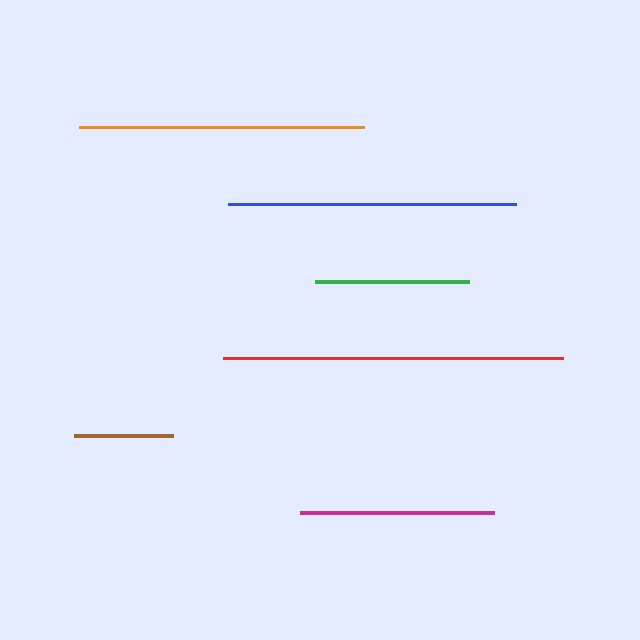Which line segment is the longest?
The red line is the longest at approximately 340 pixels.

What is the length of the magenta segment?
The magenta segment is approximately 193 pixels long.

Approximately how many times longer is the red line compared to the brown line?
The red line is approximately 3.4 times the length of the brown line.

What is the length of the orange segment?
The orange segment is approximately 285 pixels long.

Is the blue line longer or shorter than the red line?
The red line is longer than the blue line.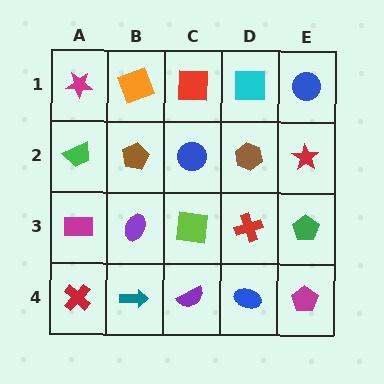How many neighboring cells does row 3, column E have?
3.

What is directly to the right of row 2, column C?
A brown hexagon.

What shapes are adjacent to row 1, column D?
A brown hexagon (row 2, column D), a red square (row 1, column C), a blue circle (row 1, column E).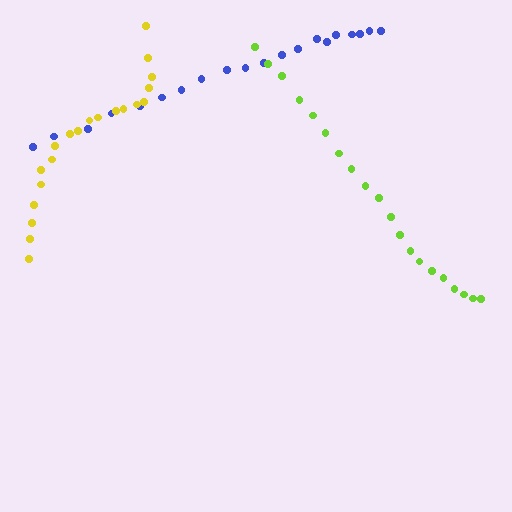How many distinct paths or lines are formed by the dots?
There are 3 distinct paths.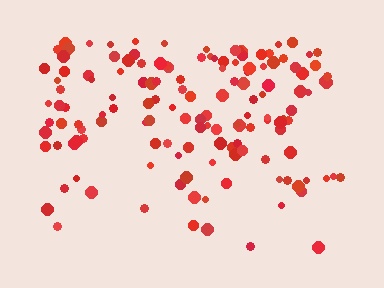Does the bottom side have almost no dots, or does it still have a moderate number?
Still a moderate number, just noticeably fewer than the top.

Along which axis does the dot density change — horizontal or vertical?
Vertical.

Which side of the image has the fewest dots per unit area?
The bottom.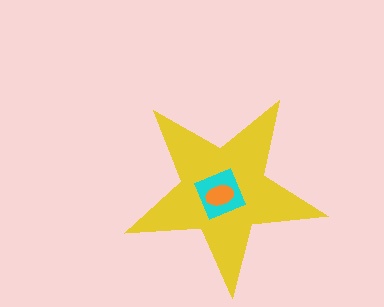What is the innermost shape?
The orange ellipse.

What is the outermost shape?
The yellow star.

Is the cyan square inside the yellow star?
Yes.